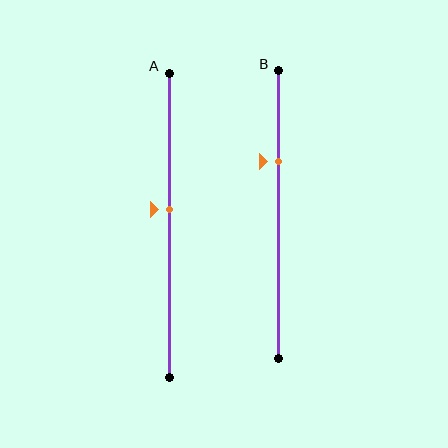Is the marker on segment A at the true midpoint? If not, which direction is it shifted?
No, the marker on segment A is shifted upward by about 5% of the segment length.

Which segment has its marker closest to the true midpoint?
Segment A has its marker closest to the true midpoint.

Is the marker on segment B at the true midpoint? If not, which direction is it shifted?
No, the marker on segment B is shifted upward by about 18% of the segment length.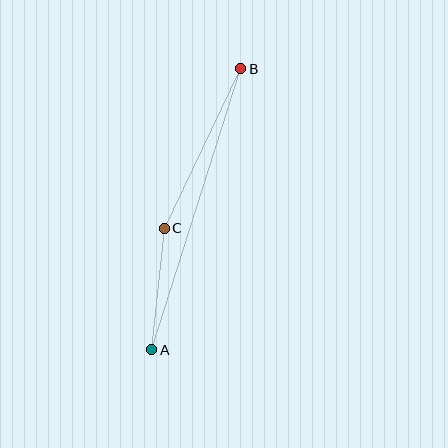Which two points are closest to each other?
Points A and C are closest to each other.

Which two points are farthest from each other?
Points A and B are farthest from each other.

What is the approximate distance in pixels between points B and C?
The distance between B and C is approximately 177 pixels.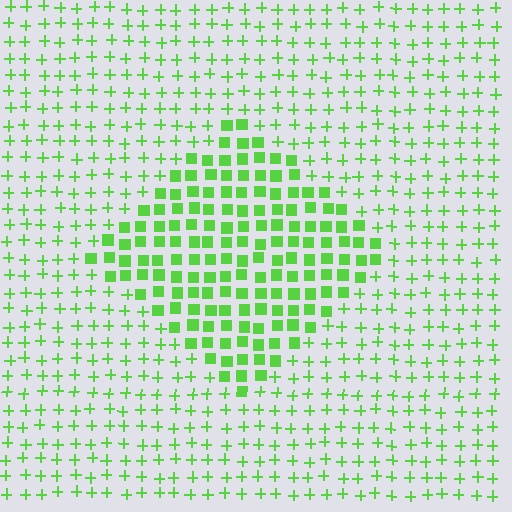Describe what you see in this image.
The image is filled with small lime elements arranged in a uniform grid. A diamond-shaped region contains squares, while the surrounding area contains plus signs. The boundary is defined purely by the change in element shape.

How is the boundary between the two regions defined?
The boundary is defined by a change in element shape: squares inside vs. plus signs outside. All elements share the same color and spacing.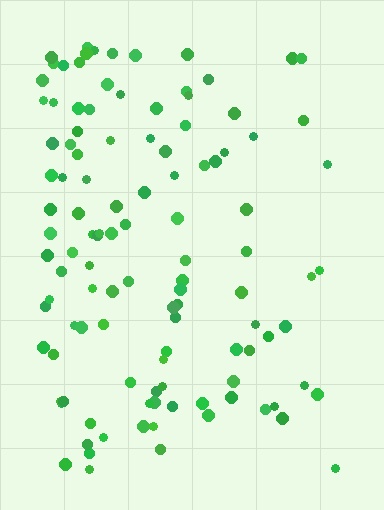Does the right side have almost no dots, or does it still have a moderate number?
Still a moderate number, just noticeably fewer than the left.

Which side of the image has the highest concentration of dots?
The left.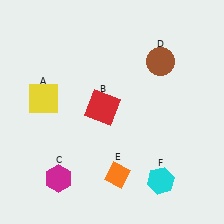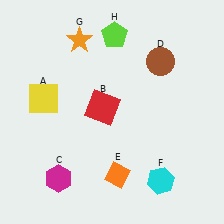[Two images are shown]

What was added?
An orange star (G), a lime pentagon (H) were added in Image 2.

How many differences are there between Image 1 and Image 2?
There are 2 differences between the two images.